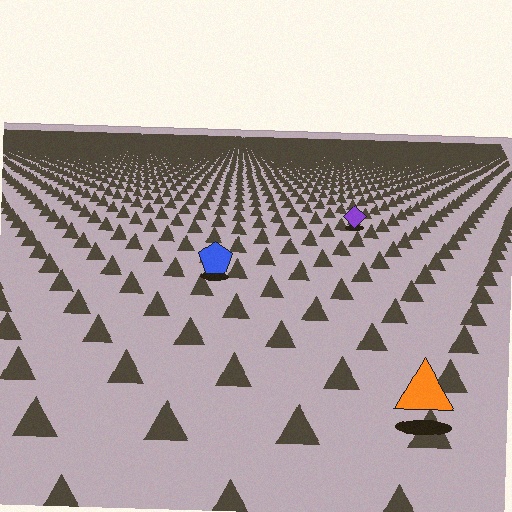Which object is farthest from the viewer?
The purple diamond is farthest from the viewer. It appears smaller and the ground texture around it is denser.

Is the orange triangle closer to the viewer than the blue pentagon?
Yes. The orange triangle is closer — you can tell from the texture gradient: the ground texture is coarser near it.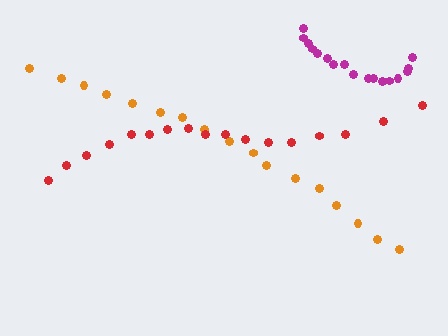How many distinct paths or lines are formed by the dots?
There are 3 distinct paths.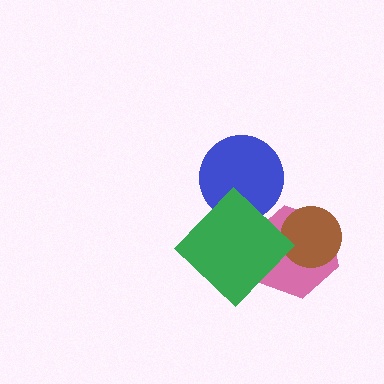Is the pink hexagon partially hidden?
Yes, it is partially covered by another shape.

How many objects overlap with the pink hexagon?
2 objects overlap with the pink hexagon.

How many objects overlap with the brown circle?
1 object overlaps with the brown circle.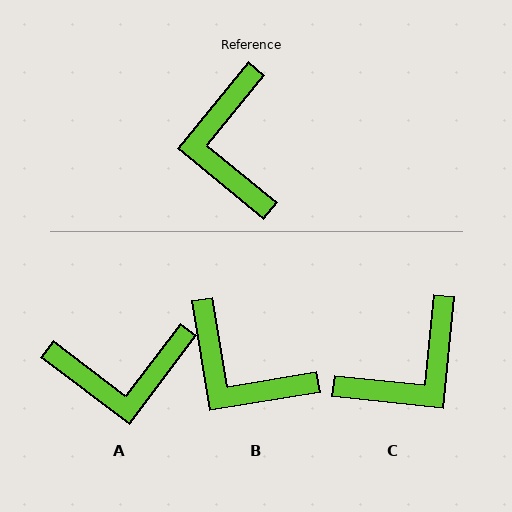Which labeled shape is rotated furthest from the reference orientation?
C, about 123 degrees away.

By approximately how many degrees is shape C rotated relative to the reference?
Approximately 123 degrees counter-clockwise.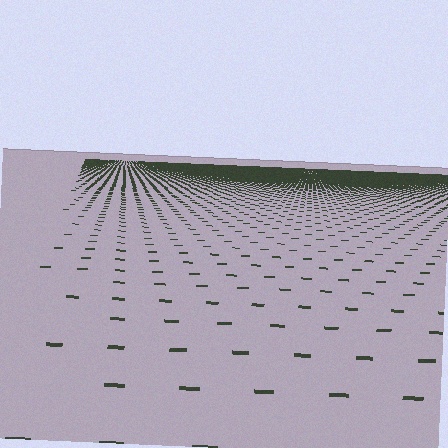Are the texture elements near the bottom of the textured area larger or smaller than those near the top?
Larger. Near the bottom, elements are closer to the viewer and appear at a bigger on-screen size.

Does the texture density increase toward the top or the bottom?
Density increases toward the top.